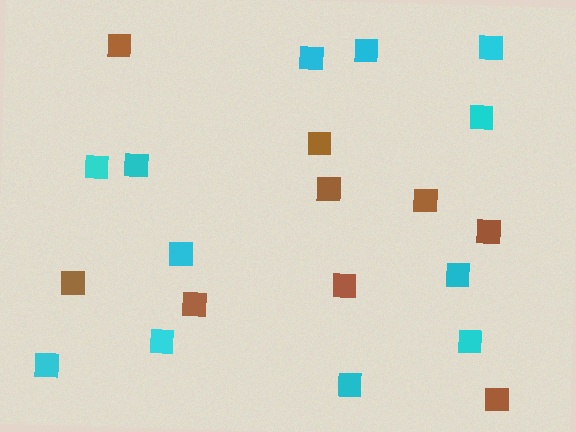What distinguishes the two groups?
There are 2 groups: one group of brown squares (9) and one group of cyan squares (12).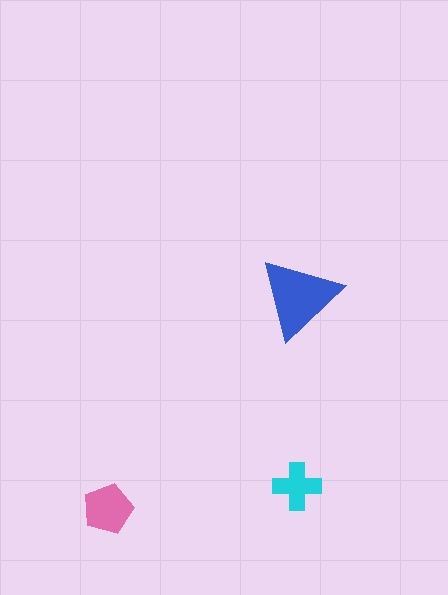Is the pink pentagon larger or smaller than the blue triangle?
Smaller.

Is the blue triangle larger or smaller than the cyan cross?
Larger.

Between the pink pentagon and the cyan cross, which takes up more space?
The pink pentagon.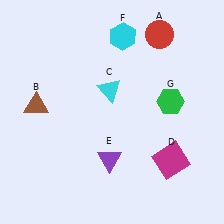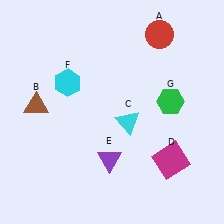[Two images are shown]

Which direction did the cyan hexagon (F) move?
The cyan hexagon (F) moved left.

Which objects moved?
The objects that moved are: the cyan triangle (C), the cyan hexagon (F).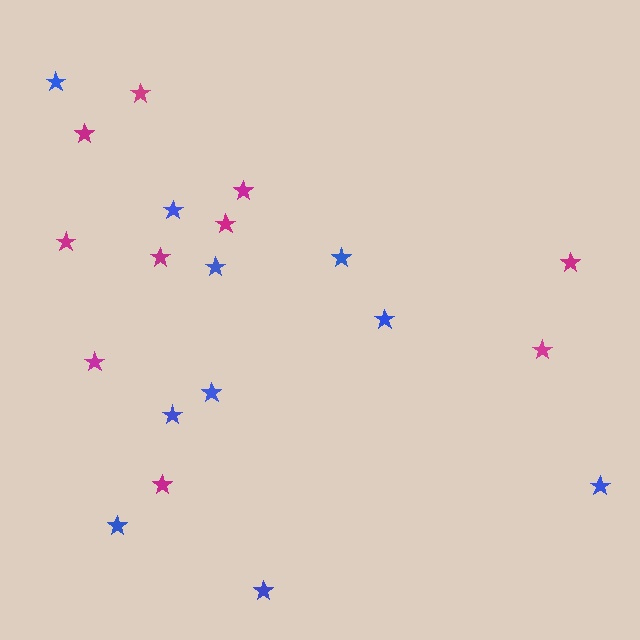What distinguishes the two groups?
There are 2 groups: one group of blue stars (10) and one group of magenta stars (10).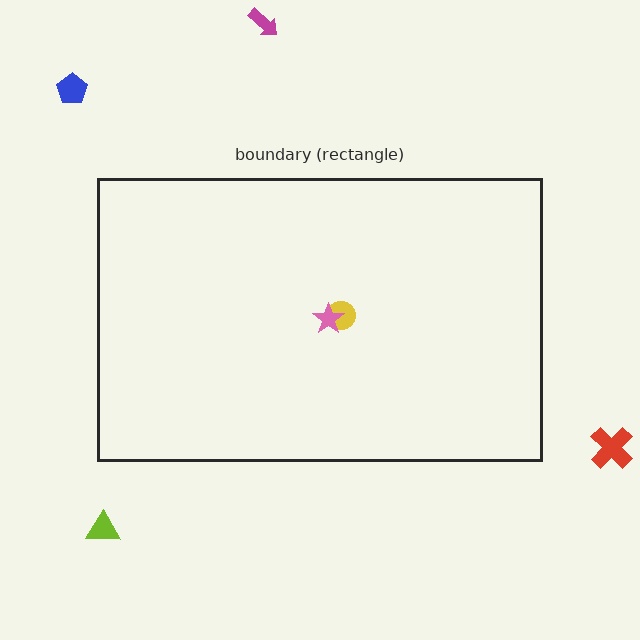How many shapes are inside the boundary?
2 inside, 4 outside.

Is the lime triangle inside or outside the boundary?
Outside.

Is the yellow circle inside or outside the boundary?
Inside.